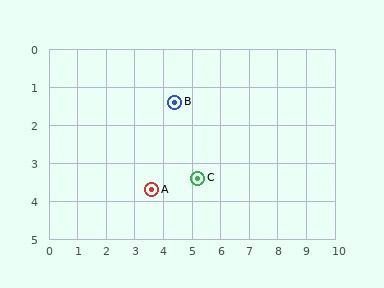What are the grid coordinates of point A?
Point A is at approximately (3.6, 3.7).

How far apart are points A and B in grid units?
Points A and B are about 2.4 grid units apart.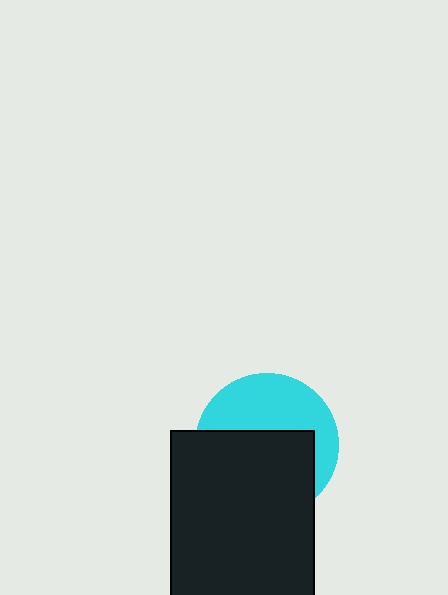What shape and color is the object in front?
The object in front is a black rectangle.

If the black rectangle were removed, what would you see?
You would see the complete cyan circle.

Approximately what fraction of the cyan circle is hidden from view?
Roughly 56% of the cyan circle is hidden behind the black rectangle.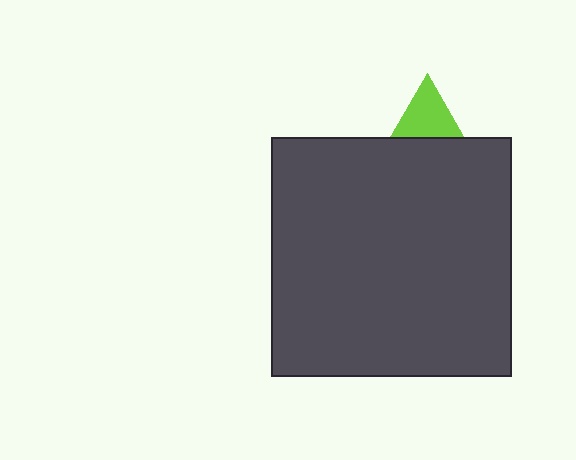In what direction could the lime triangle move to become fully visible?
The lime triangle could move up. That would shift it out from behind the dark gray square entirely.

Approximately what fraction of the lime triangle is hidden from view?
Roughly 63% of the lime triangle is hidden behind the dark gray square.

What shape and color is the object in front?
The object in front is a dark gray square.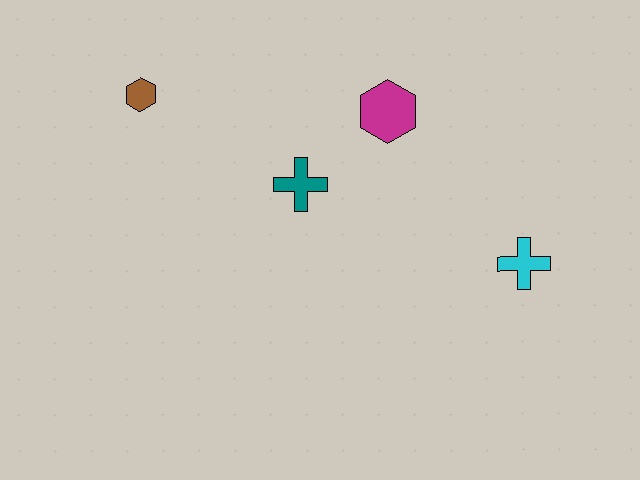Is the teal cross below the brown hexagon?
Yes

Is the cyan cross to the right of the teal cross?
Yes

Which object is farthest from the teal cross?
The cyan cross is farthest from the teal cross.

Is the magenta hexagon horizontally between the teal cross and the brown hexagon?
No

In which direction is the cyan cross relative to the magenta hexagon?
The cyan cross is below the magenta hexagon.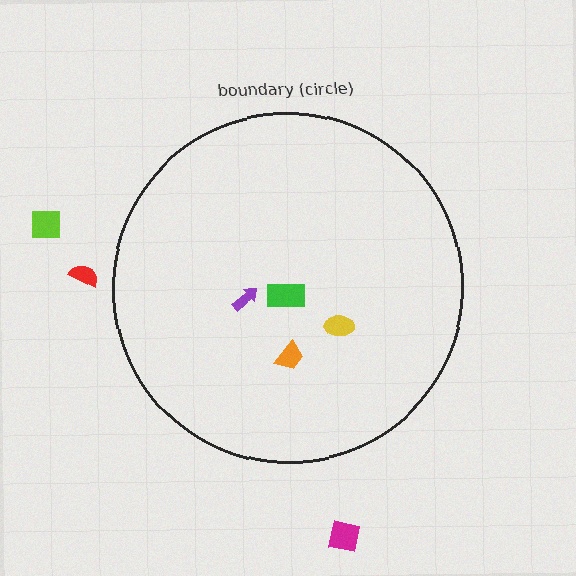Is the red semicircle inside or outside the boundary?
Outside.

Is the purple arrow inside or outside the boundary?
Inside.